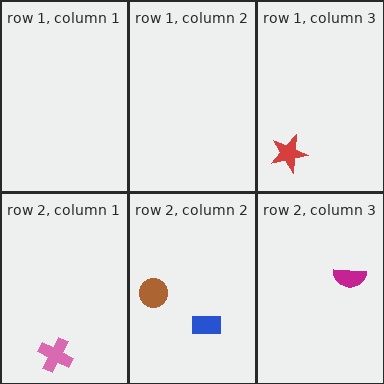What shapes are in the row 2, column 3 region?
The magenta semicircle.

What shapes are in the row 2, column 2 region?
The blue rectangle, the brown circle.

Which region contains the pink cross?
The row 2, column 1 region.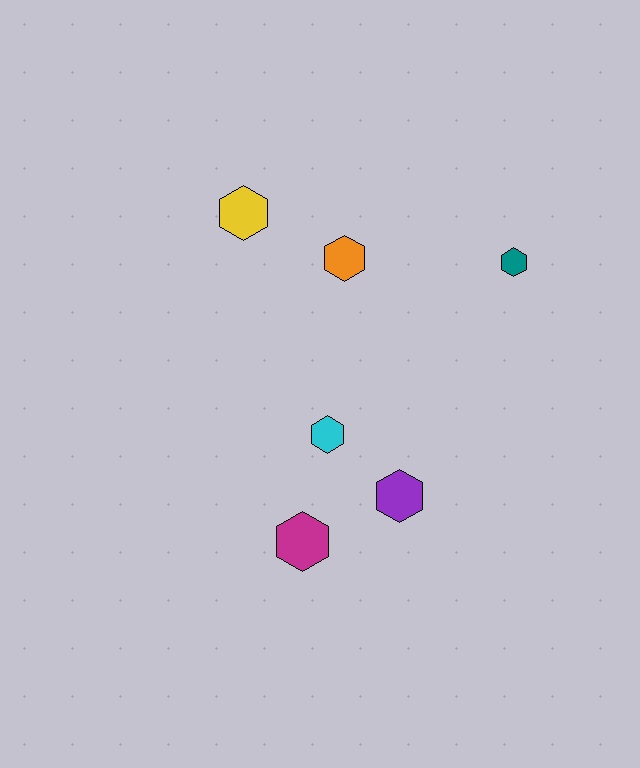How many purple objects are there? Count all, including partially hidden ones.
There is 1 purple object.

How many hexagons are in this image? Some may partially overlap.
There are 6 hexagons.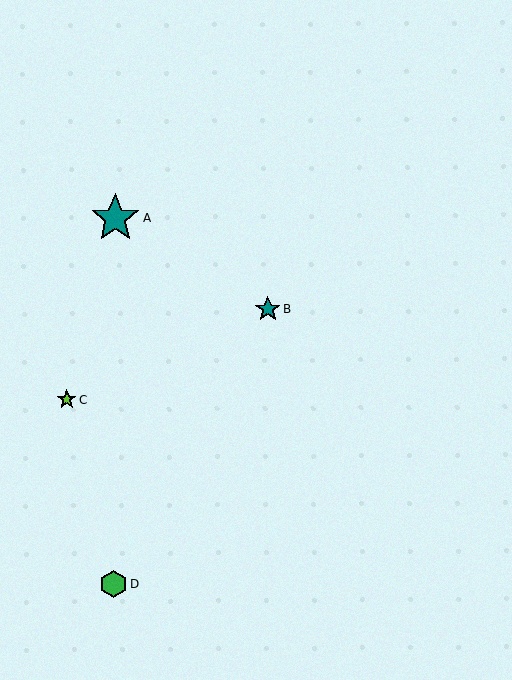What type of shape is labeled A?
Shape A is a teal star.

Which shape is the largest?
The teal star (labeled A) is the largest.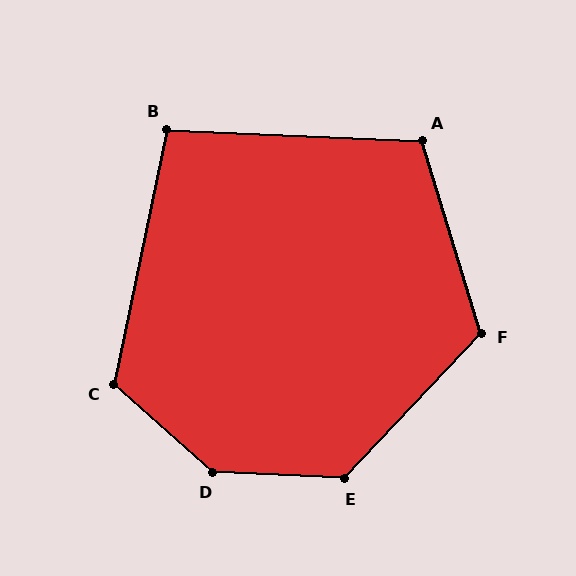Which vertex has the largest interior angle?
D, at approximately 141 degrees.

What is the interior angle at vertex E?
Approximately 131 degrees (obtuse).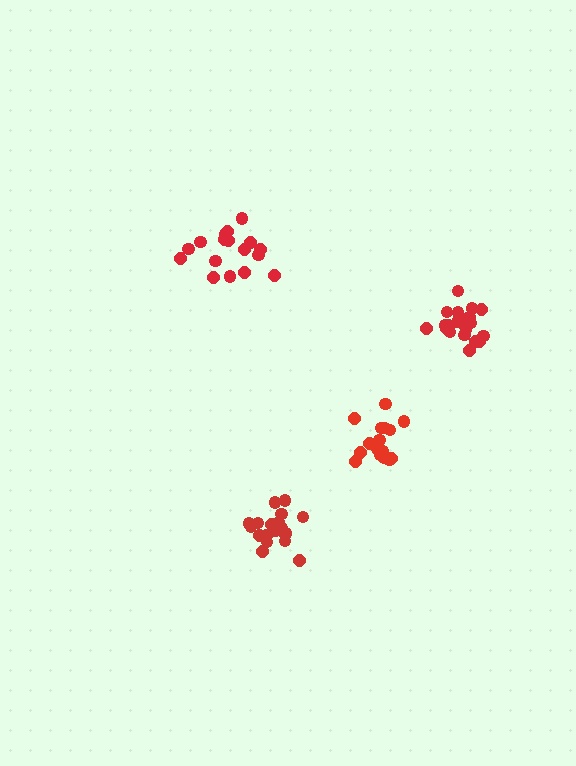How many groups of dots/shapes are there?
There are 4 groups.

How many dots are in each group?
Group 1: 17 dots, Group 2: 20 dots, Group 3: 19 dots, Group 4: 16 dots (72 total).